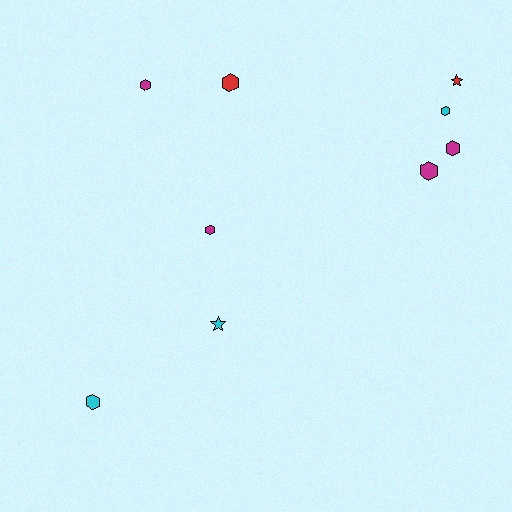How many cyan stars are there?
There is 1 cyan star.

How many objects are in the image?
There are 9 objects.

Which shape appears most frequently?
Hexagon, with 7 objects.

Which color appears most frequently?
Magenta, with 4 objects.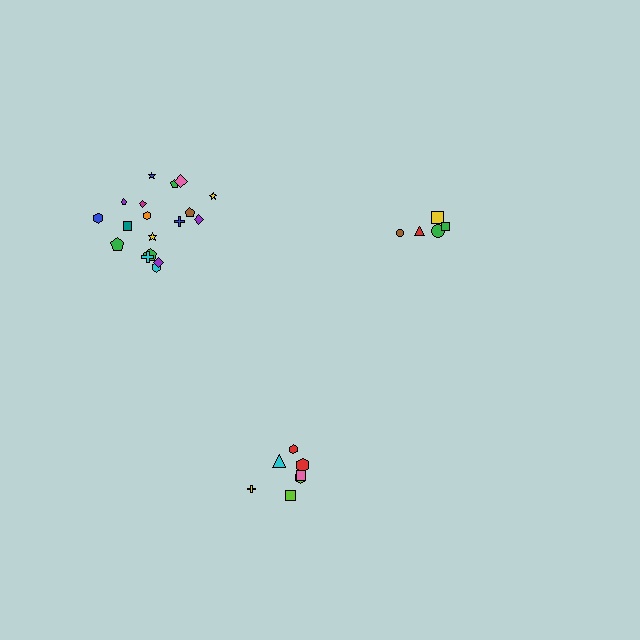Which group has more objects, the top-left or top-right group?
The top-left group.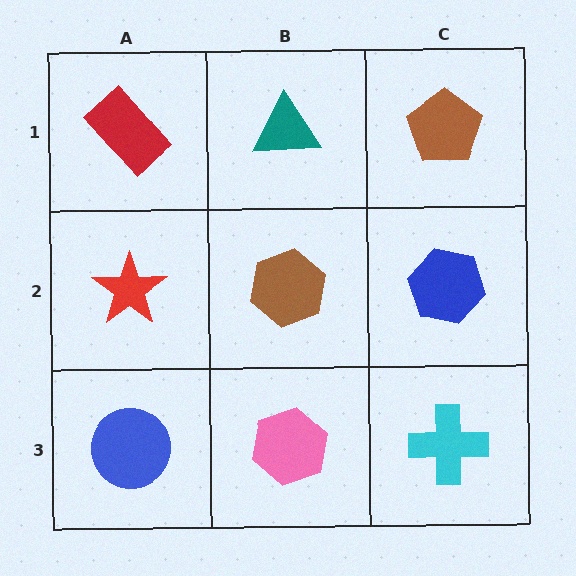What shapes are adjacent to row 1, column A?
A red star (row 2, column A), a teal triangle (row 1, column B).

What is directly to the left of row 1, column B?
A red rectangle.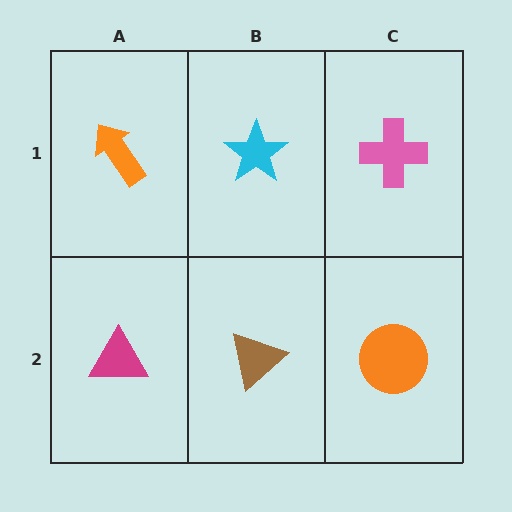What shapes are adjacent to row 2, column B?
A cyan star (row 1, column B), a magenta triangle (row 2, column A), an orange circle (row 2, column C).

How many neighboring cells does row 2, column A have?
2.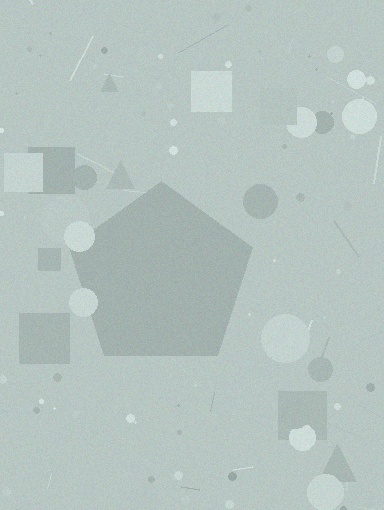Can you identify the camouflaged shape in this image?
The camouflaged shape is a pentagon.